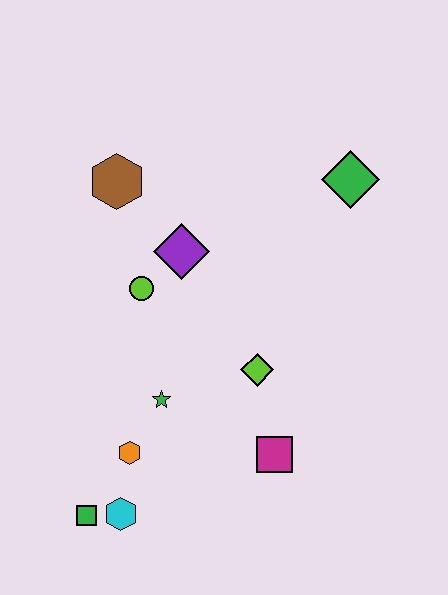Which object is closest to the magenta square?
The lime diamond is closest to the magenta square.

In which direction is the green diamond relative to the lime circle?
The green diamond is to the right of the lime circle.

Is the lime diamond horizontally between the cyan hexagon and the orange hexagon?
No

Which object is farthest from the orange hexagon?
The green diamond is farthest from the orange hexagon.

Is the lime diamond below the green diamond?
Yes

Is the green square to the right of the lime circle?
No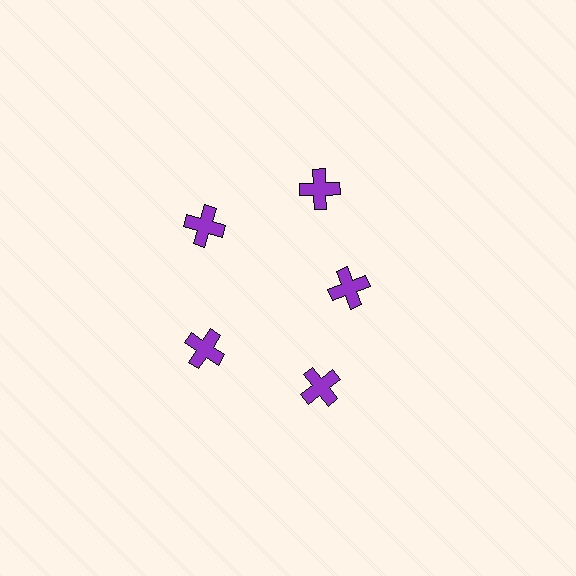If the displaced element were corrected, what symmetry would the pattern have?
It would have 5-fold rotational symmetry — the pattern would map onto itself every 72 degrees.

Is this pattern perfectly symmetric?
No. The 5 purple crosses are arranged in a ring, but one element near the 3 o'clock position is pulled inward toward the center, breaking the 5-fold rotational symmetry.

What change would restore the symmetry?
The symmetry would be restored by moving it outward, back onto the ring so that all 5 crosses sit at equal angles and equal distance from the center.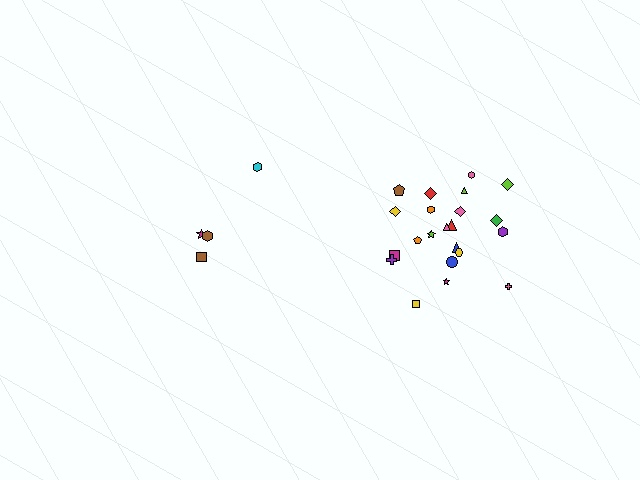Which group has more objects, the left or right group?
The right group.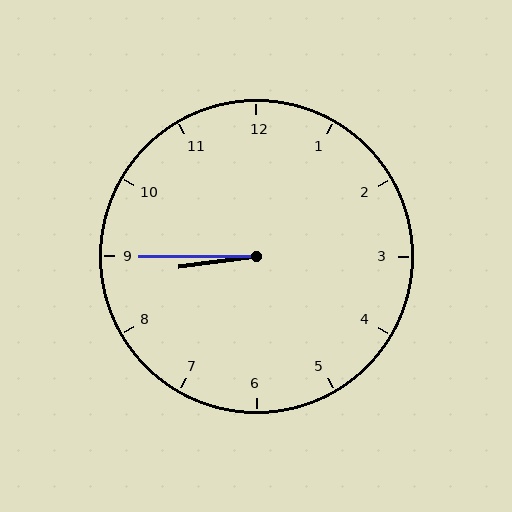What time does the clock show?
8:45.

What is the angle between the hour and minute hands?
Approximately 8 degrees.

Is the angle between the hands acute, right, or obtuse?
It is acute.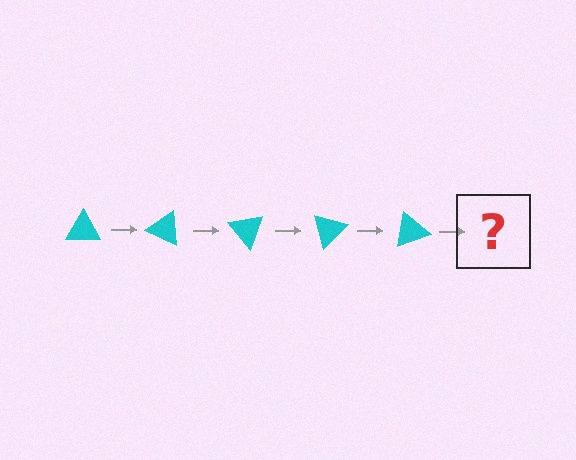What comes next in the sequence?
The next element should be a cyan triangle rotated 125 degrees.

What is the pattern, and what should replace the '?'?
The pattern is that the triangle rotates 25 degrees each step. The '?' should be a cyan triangle rotated 125 degrees.